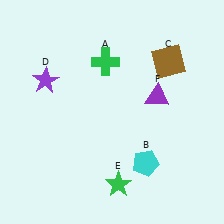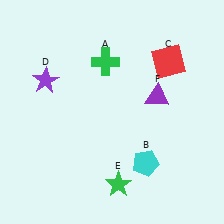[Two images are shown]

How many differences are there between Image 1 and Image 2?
There is 1 difference between the two images.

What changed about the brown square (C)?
In Image 1, C is brown. In Image 2, it changed to red.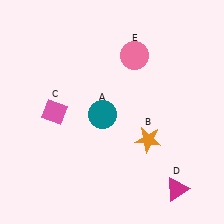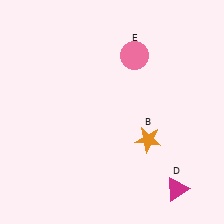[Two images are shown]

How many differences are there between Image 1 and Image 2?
There are 2 differences between the two images.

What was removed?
The teal circle (A), the pink diamond (C) were removed in Image 2.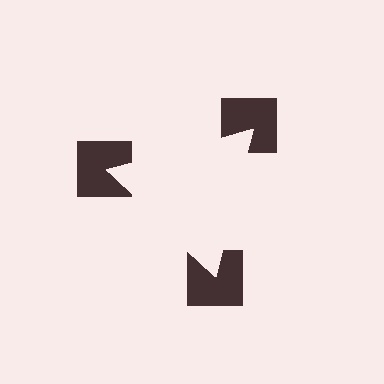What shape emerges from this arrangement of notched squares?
An illusory triangle — its edges are inferred from the aligned wedge cuts in the notched squares, not physically drawn.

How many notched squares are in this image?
There are 3 — one at each vertex of the illusory triangle.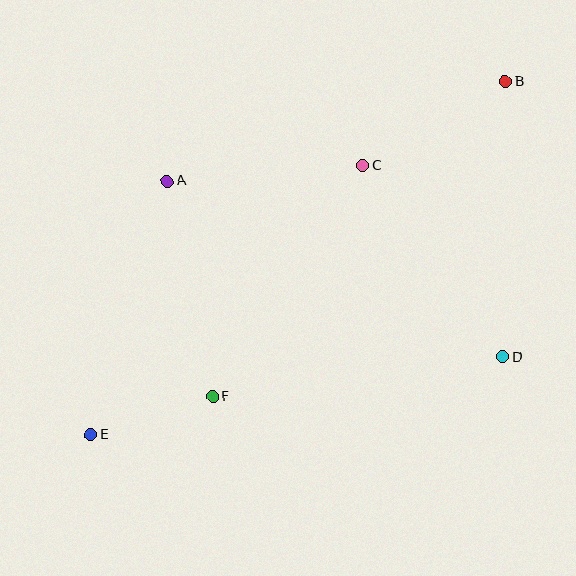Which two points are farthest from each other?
Points B and E are farthest from each other.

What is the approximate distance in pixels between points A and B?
The distance between A and B is approximately 352 pixels.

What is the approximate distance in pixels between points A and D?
The distance between A and D is approximately 379 pixels.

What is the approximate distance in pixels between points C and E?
The distance between C and E is approximately 383 pixels.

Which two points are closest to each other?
Points E and F are closest to each other.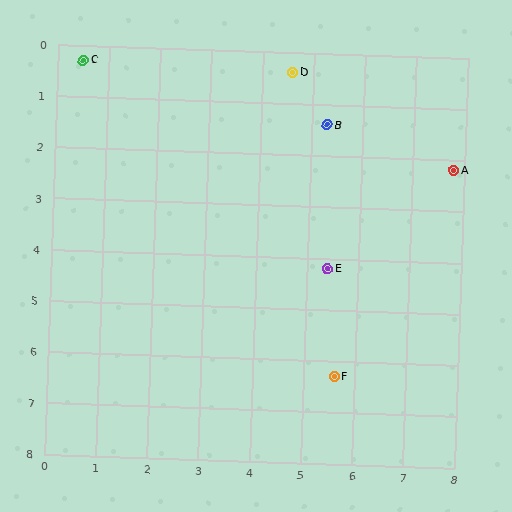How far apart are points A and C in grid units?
Points A and C are about 7.5 grid units apart.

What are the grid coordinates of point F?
Point F is at approximately (5.6, 6.3).